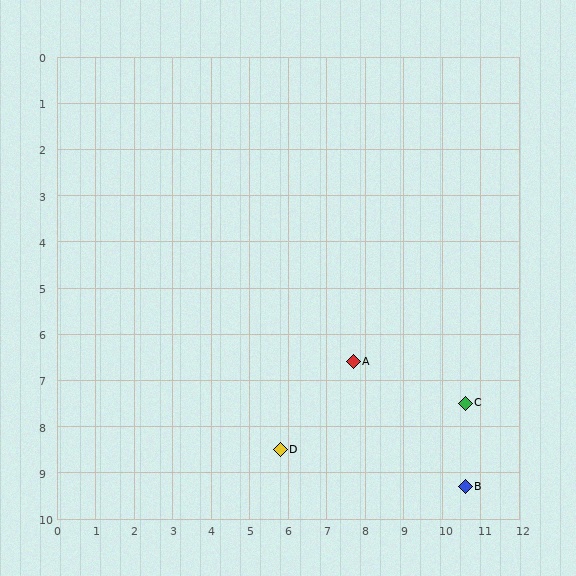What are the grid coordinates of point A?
Point A is at approximately (7.7, 6.6).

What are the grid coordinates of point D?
Point D is at approximately (5.8, 8.5).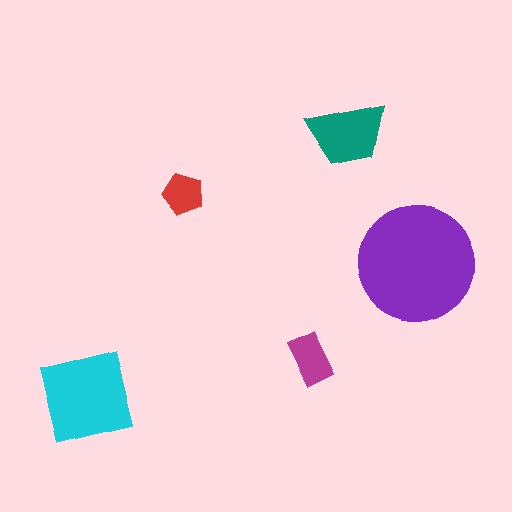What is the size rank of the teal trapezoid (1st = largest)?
3rd.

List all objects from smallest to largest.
The red pentagon, the magenta rectangle, the teal trapezoid, the cyan square, the purple circle.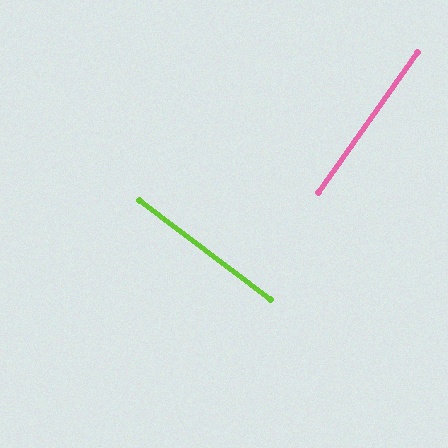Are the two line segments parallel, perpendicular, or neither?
Perpendicular — they meet at approximately 88°.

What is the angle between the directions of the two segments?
Approximately 88 degrees.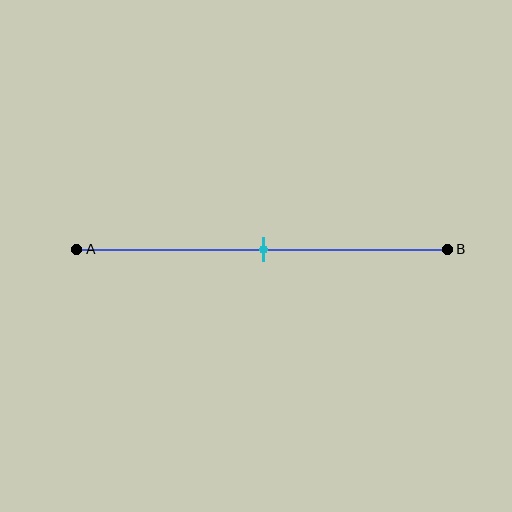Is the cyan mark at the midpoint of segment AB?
Yes, the mark is approximately at the midpoint.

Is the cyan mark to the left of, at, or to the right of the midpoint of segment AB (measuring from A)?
The cyan mark is approximately at the midpoint of segment AB.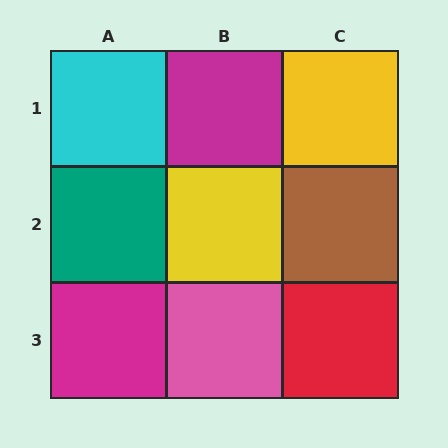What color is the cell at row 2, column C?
Brown.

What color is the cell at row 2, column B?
Yellow.